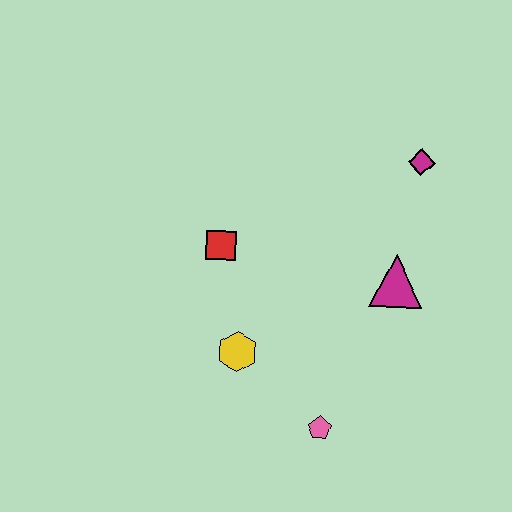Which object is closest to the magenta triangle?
The magenta diamond is closest to the magenta triangle.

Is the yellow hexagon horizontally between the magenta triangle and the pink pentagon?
No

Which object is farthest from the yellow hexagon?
The magenta diamond is farthest from the yellow hexagon.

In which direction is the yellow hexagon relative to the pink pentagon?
The yellow hexagon is to the left of the pink pentagon.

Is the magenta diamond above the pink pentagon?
Yes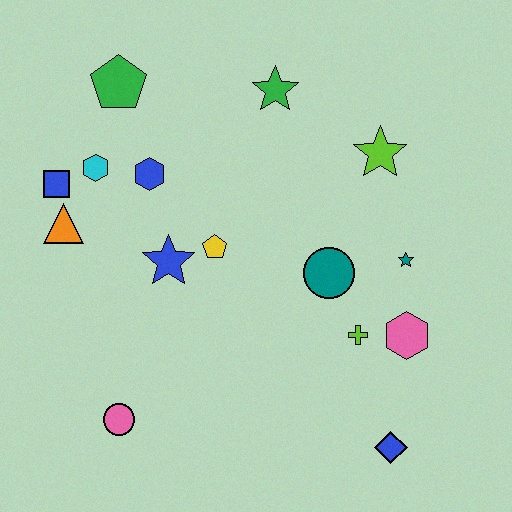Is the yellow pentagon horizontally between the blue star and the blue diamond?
Yes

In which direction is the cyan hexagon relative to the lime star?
The cyan hexagon is to the left of the lime star.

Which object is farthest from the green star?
The blue diamond is farthest from the green star.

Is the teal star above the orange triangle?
No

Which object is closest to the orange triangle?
The blue square is closest to the orange triangle.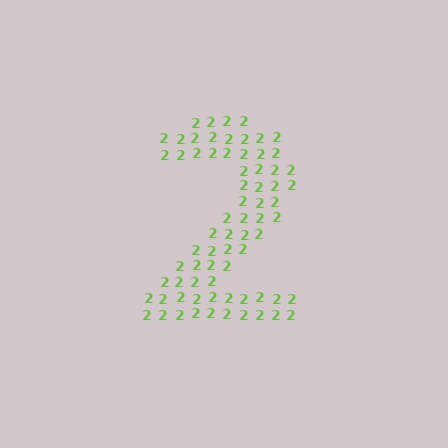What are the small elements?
The small elements are digit 2's.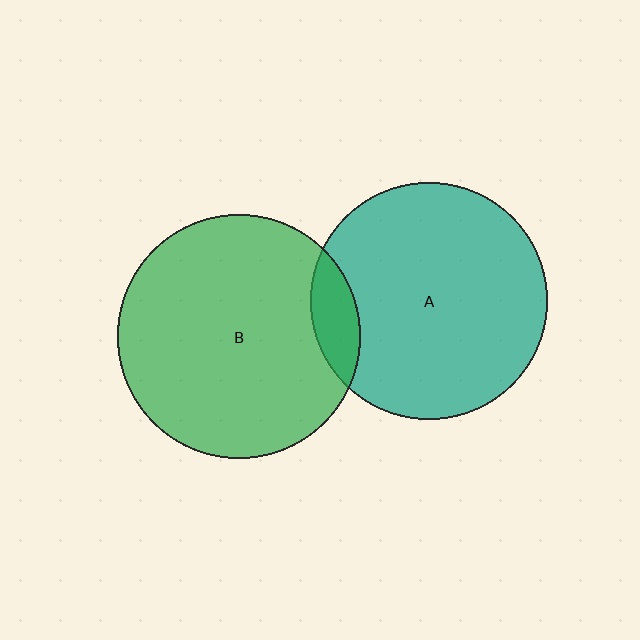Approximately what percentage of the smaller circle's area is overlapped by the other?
Approximately 10%.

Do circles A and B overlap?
Yes.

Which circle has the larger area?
Circle B (green).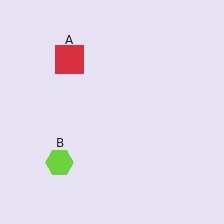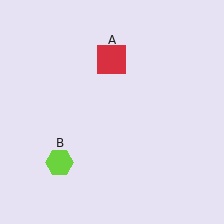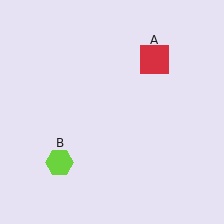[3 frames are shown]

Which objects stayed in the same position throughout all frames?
Lime hexagon (object B) remained stationary.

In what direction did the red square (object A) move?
The red square (object A) moved right.